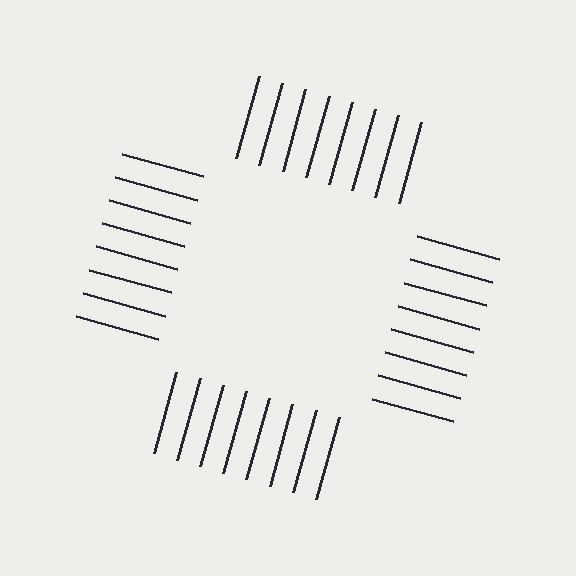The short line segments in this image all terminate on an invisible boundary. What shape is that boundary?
An illusory square — the line segments terminate on its edges but no continuous stroke is drawn.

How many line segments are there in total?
32 — 8 along each of the 4 edges.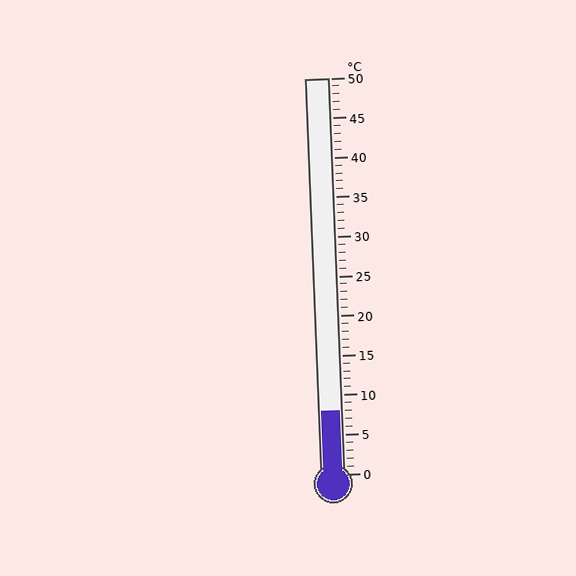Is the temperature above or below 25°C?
The temperature is below 25°C.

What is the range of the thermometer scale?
The thermometer scale ranges from 0°C to 50°C.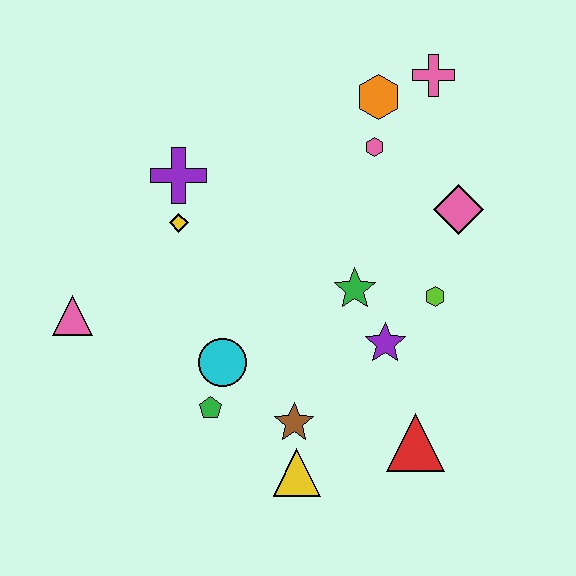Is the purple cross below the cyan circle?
No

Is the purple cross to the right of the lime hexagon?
No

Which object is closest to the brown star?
The yellow triangle is closest to the brown star.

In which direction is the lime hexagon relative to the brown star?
The lime hexagon is to the right of the brown star.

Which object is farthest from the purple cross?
The red triangle is farthest from the purple cross.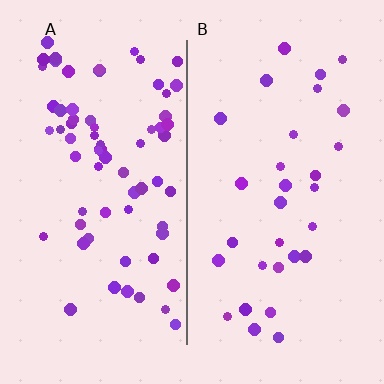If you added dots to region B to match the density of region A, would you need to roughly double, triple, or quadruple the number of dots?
Approximately double.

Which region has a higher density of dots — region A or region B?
A (the left).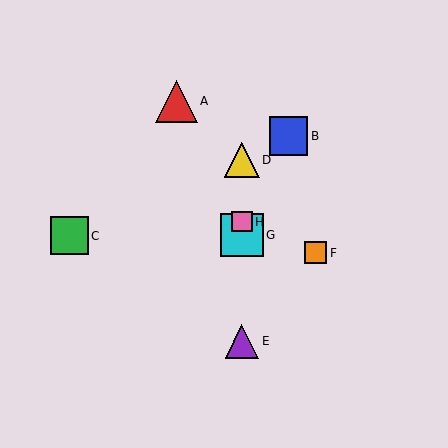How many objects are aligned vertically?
4 objects (D, E, G, H) are aligned vertically.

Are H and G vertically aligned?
Yes, both are at x≈242.